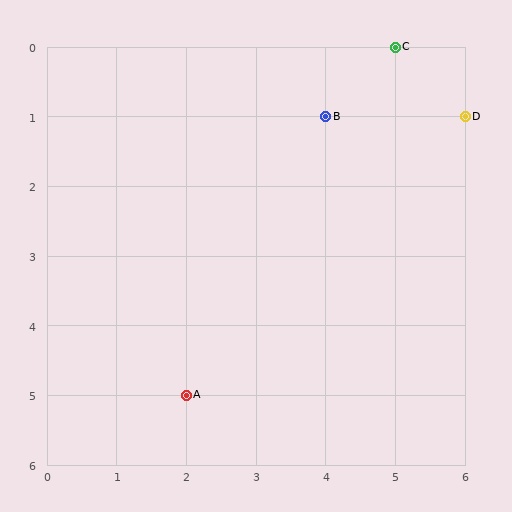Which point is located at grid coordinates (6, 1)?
Point D is at (6, 1).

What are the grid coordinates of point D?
Point D is at grid coordinates (6, 1).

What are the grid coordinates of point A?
Point A is at grid coordinates (2, 5).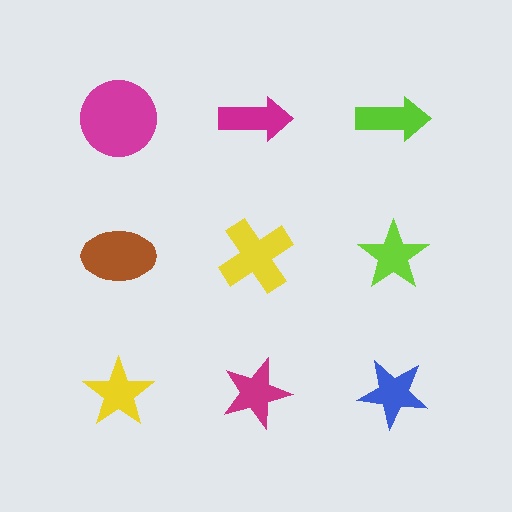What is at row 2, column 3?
A lime star.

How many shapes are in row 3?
3 shapes.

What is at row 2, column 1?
A brown ellipse.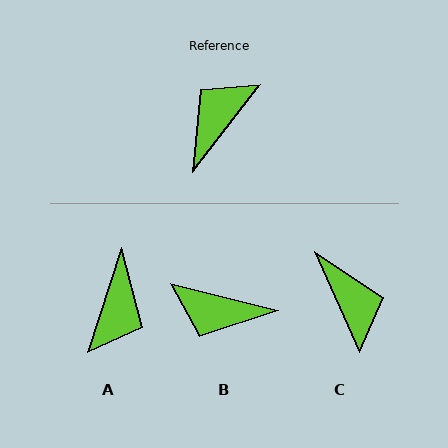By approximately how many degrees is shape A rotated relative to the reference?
Approximately 160 degrees clockwise.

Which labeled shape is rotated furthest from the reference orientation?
A, about 160 degrees away.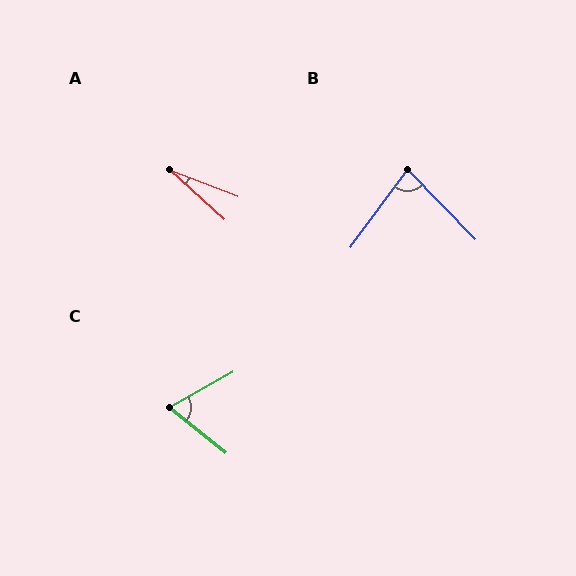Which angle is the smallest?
A, at approximately 21 degrees.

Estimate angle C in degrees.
Approximately 68 degrees.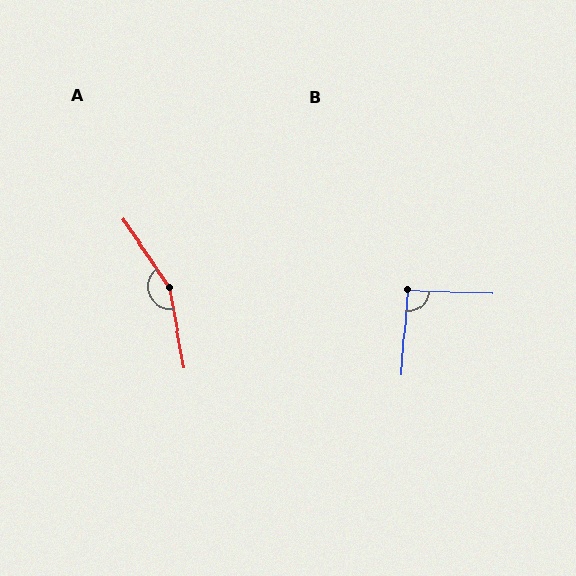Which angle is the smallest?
B, at approximately 92 degrees.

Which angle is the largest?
A, at approximately 156 degrees.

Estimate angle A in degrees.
Approximately 156 degrees.